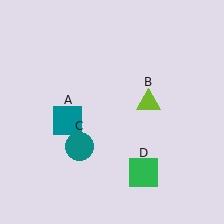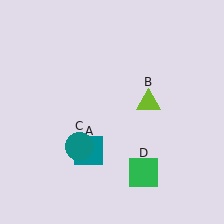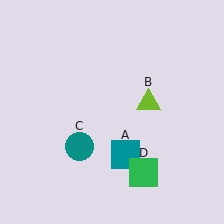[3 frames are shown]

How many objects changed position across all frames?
1 object changed position: teal square (object A).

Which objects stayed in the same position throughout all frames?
Lime triangle (object B) and teal circle (object C) and green square (object D) remained stationary.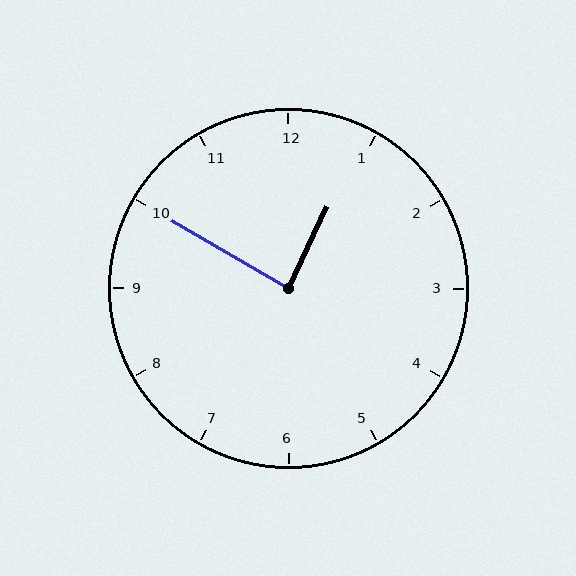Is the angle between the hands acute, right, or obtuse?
It is right.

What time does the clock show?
12:50.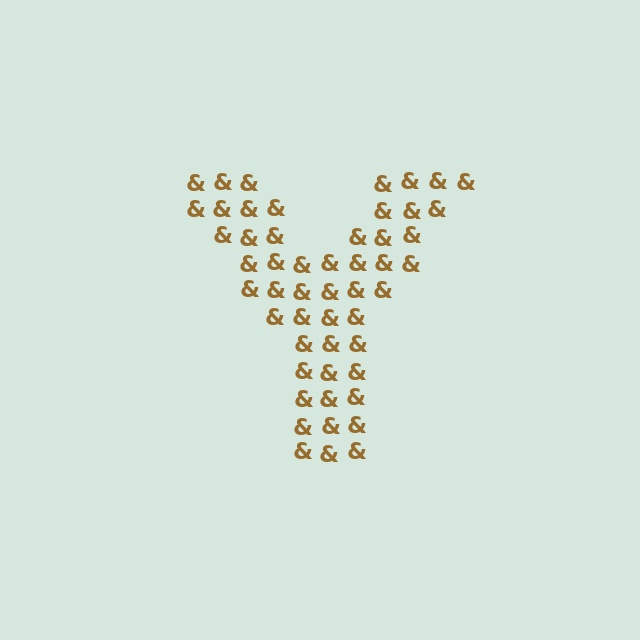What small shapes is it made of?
It is made of small ampersands.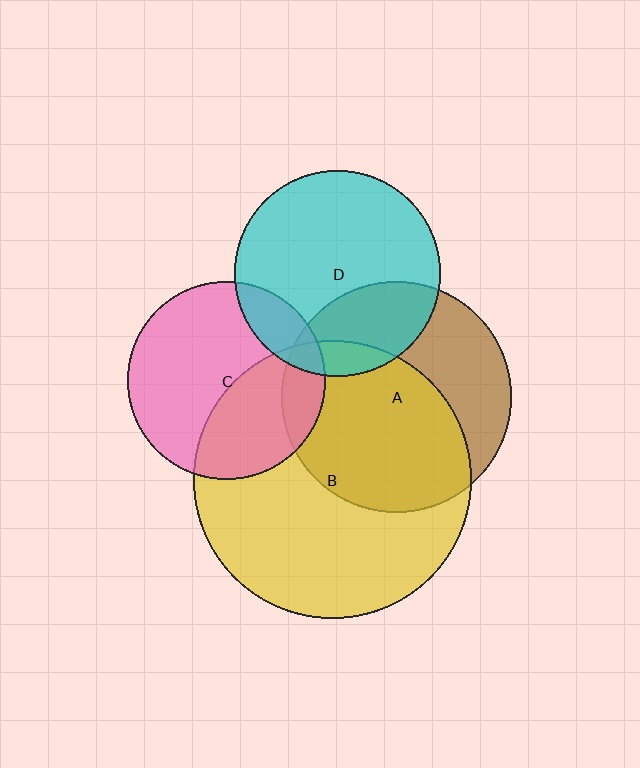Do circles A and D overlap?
Yes.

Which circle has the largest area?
Circle B (yellow).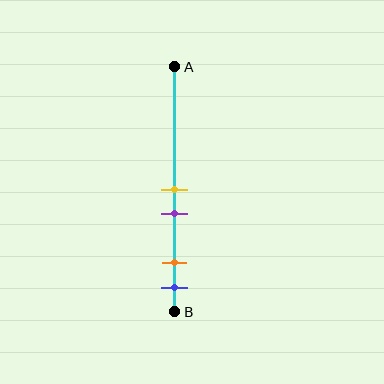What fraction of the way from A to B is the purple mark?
The purple mark is approximately 60% (0.6) of the way from A to B.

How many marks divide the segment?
There are 4 marks dividing the segment.